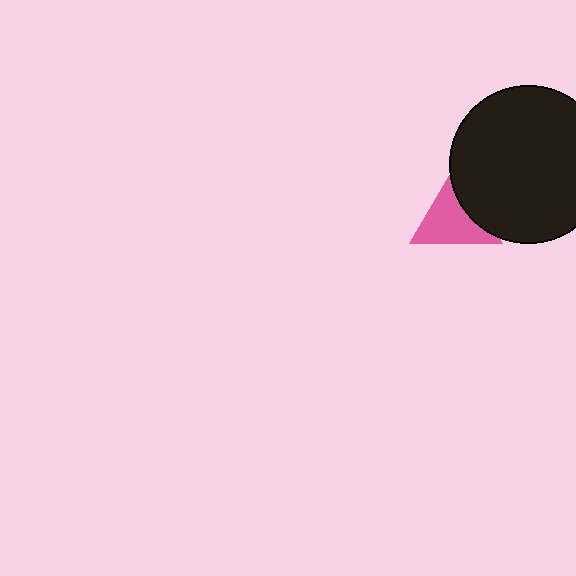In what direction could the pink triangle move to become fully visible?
The pink triangle could move left. That would shift it out from behind the black circle entirely.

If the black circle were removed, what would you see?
You would see the complete pink triangle.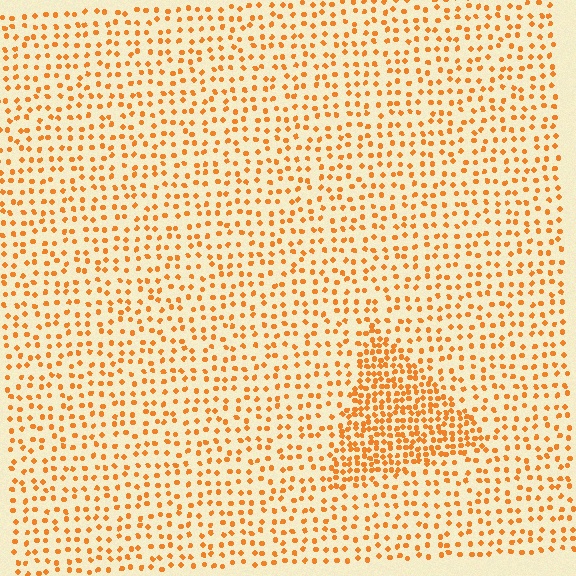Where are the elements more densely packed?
The elements are more densely packed inside the triangle boundary.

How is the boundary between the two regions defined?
The boundary is defined by a change in element density (approximately 2.2x ratio). All elements are the same color, size, and shape.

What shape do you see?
I see a triangle.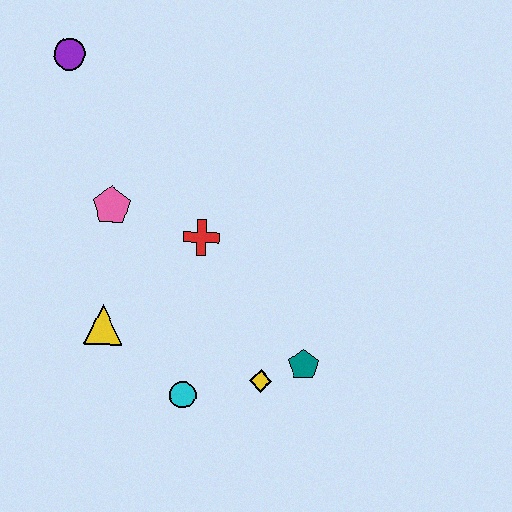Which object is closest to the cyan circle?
The yellow diamond is closest to the cyan circle.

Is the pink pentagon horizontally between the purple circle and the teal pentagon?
Yes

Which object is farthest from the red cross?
The purple circle is farthest from the red cross.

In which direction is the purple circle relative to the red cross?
The purple circle is above the red cross.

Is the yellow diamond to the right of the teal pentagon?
No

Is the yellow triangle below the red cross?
Yes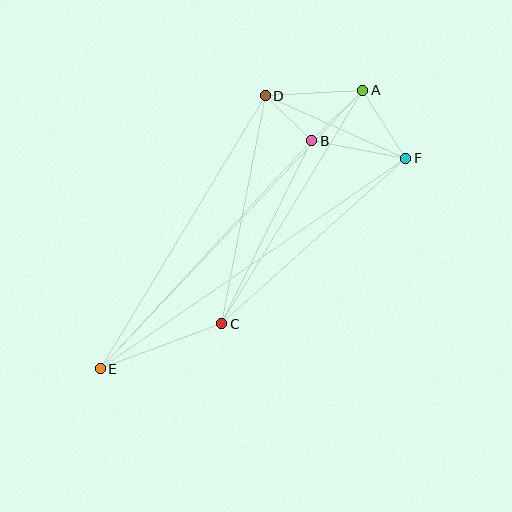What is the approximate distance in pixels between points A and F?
The distance between A and F is approximately 80 pixels.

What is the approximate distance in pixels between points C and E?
The distance between C and E is approximately 130 pixels.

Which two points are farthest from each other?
Points A and E are farthest from each other.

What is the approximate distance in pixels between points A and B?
The distance between A and B is approximately 72 pixels.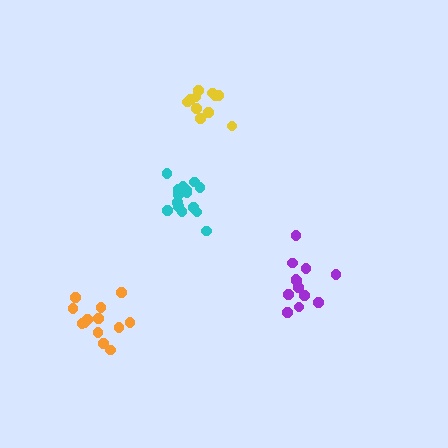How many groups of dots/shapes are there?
There are 4 groups.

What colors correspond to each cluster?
The clusters are colored: yellow, purple, cyan, orange.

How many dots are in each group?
Group 1: 11 dots, Group 2: 12 dots, Group 3: 15 dots, Group 4: 13 dots (51 total).